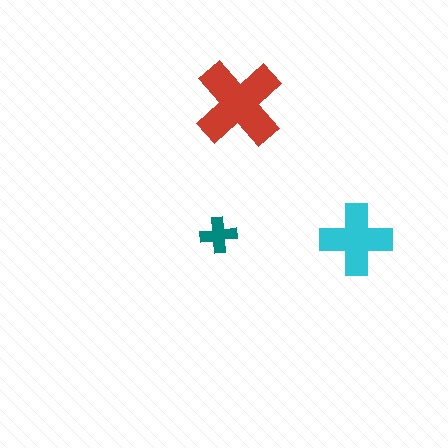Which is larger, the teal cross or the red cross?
The red one.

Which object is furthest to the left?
The teal cross is leftmost.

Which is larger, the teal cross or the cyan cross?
The cyan one.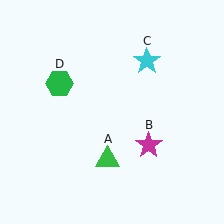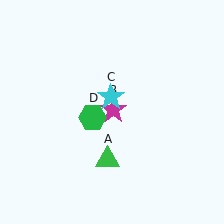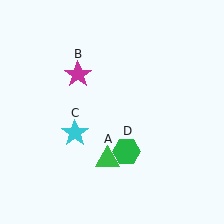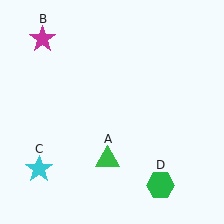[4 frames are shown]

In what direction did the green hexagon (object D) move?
The green hexagon (object D) moved down and to the right.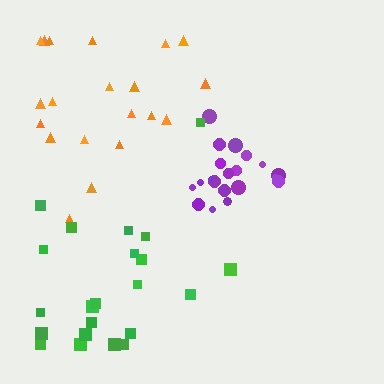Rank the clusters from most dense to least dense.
purple, orange, green.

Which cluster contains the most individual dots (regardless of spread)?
Green (22).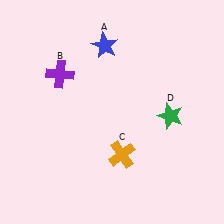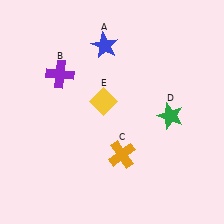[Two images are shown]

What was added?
A yellow diamond (E) was added in Image 2.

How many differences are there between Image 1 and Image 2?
There is 1 difference between the two images.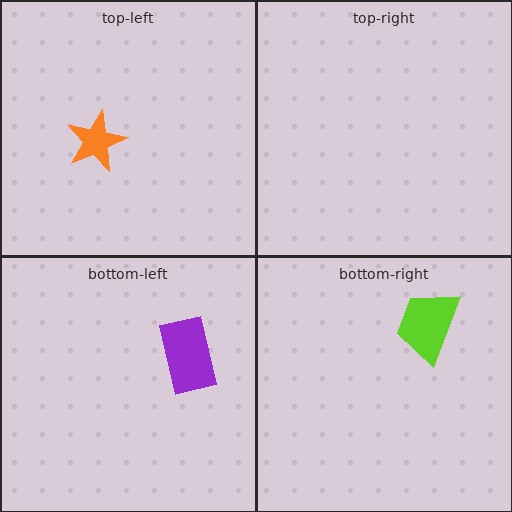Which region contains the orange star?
The top-left region.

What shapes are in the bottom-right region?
The lime trapezoid.